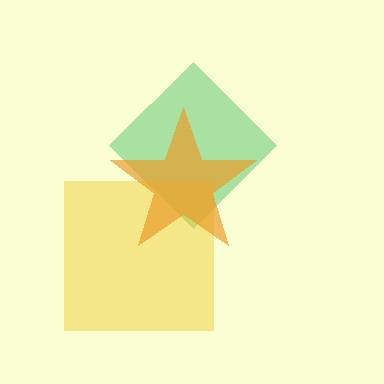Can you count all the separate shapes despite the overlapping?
Yes, there are 3 separate shapes.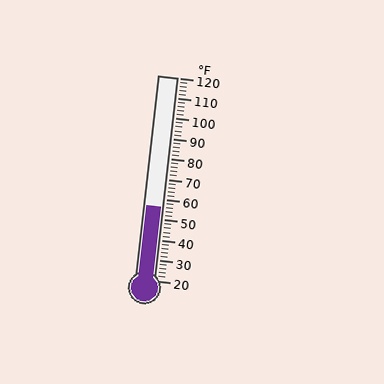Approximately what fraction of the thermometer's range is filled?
The thermometer is filled to approximately 35% of its range.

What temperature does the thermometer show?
The thermometer shows approximately 56°F.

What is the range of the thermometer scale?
The thermometer scale ranges from 20°F to 120°F.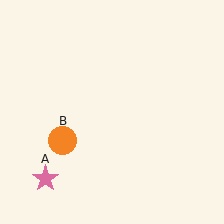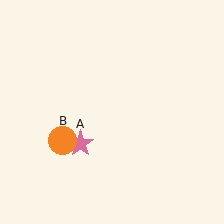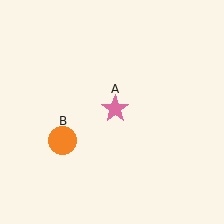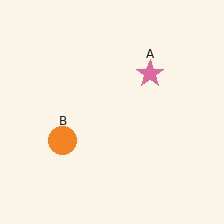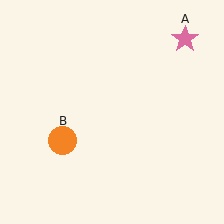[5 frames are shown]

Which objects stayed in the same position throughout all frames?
Orange circle (object B) remained stationary.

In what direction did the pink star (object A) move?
The pink star (object A) moved up and to the right.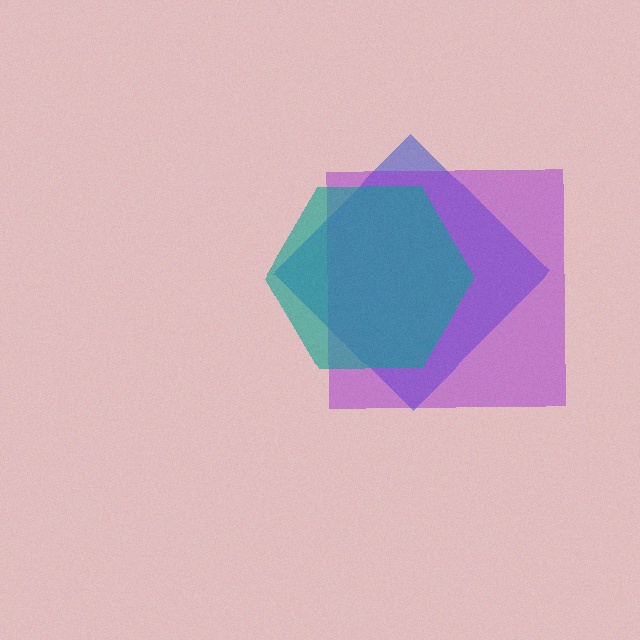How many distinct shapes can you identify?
There are 3 distinct shapes: a blue diamond, a purple square, a teal hexagon.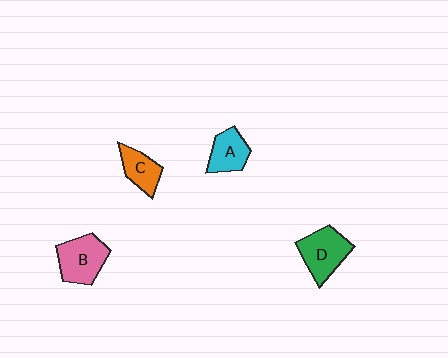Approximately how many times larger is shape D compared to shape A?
Approximately 1.4 times.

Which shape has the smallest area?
Shape C (orange).